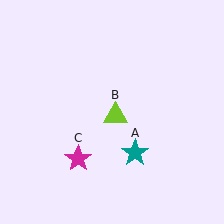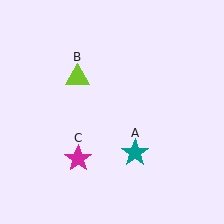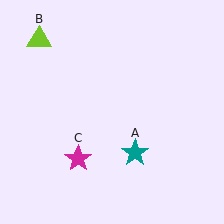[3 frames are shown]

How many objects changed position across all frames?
1 object changed position: lime triangle (object B).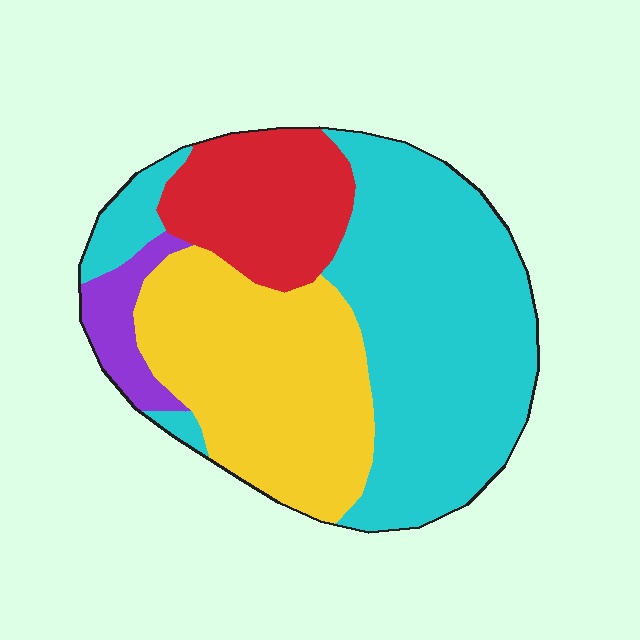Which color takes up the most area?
Cyan, at roughly 45%.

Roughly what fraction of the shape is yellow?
Yellow covers 31% of the shape.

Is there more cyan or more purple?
Cyan.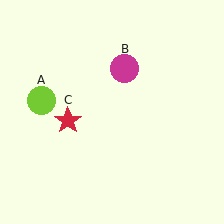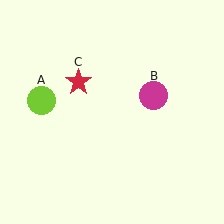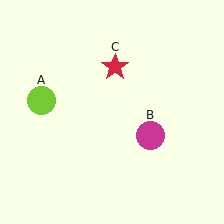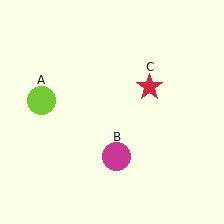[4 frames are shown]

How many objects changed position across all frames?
2 objects changed position: magenta circle (object B), red star (object C).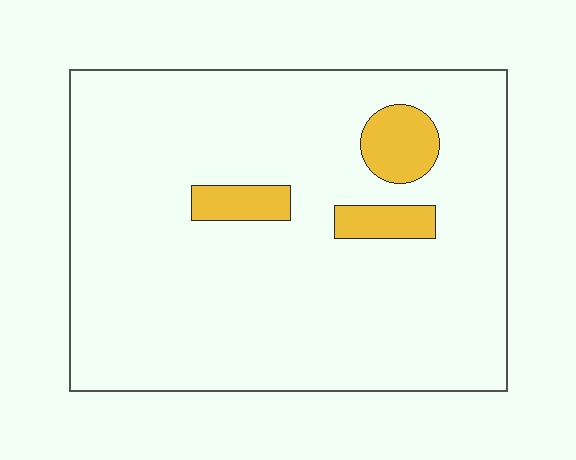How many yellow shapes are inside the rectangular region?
3.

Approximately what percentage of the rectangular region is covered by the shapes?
Approximately 10%.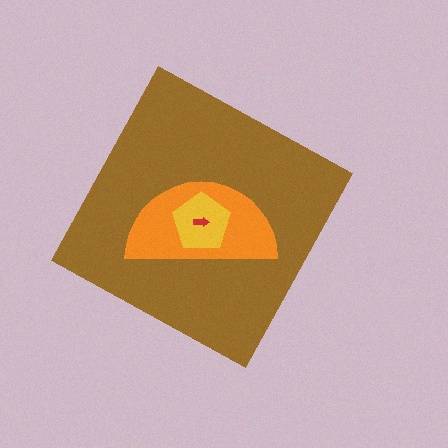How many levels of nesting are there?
4.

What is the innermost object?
The red arrow.